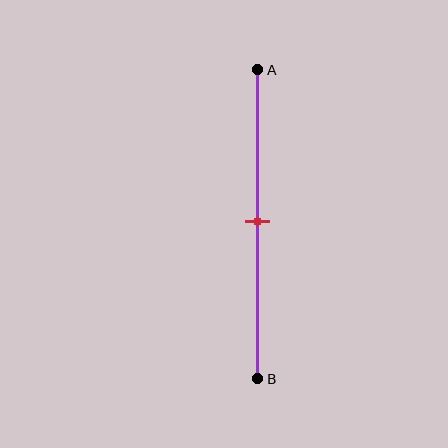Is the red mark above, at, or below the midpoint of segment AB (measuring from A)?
The red mark is approximately at the midpoint of segment AB.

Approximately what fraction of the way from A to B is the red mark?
The red mark is approximately 50% of the way from A to B.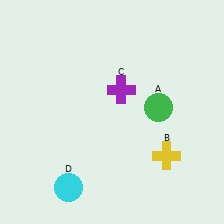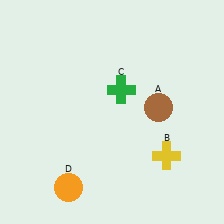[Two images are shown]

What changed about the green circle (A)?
In Image 1, A is green. In Image 2, it changed to brown.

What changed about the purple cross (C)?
In Image 1, C is purple. In Image 2, it changed to green.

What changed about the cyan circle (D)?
In Image 1, D is cyan. In Image 2, it changed to orange.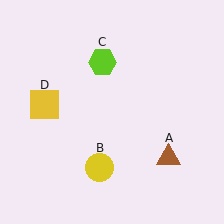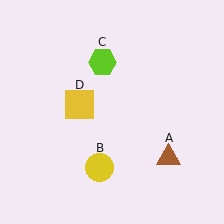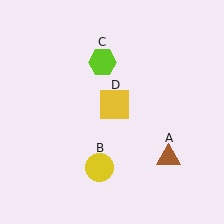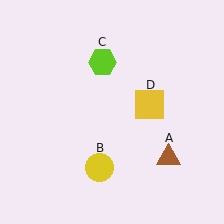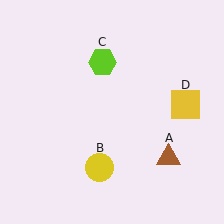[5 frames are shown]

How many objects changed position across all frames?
1 object changed position: yellow square (object D).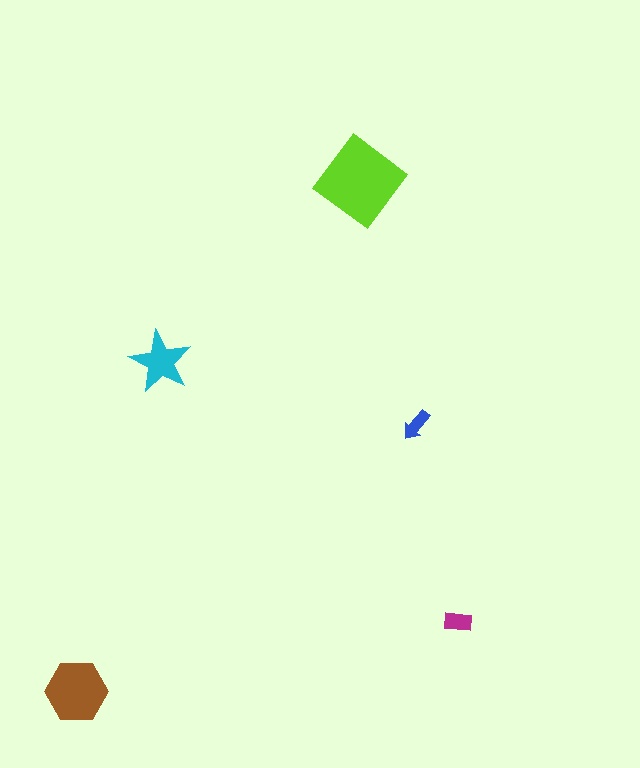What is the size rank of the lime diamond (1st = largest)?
1st.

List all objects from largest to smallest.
The lime diamond, the brown hexagon, the cyan star, the magenta rectangle, the blue arrow.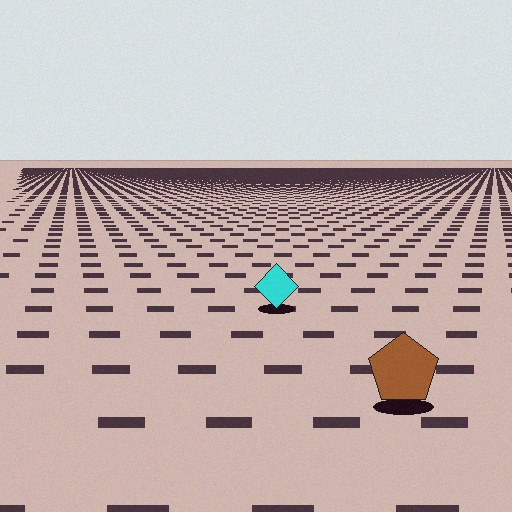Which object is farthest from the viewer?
The cyan diamond is farthest from the viewer. It appears smaller and the ground texture around it is denser.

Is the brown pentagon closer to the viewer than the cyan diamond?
Yes. The brown pentagon is closer — you can tell from the texture gradient: the ground texture is coarser near it.